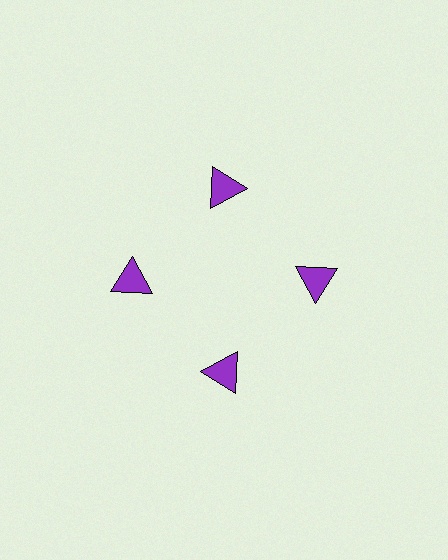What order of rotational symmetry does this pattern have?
This pattern has 4-fold rotational symmetry.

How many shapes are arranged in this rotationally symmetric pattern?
There are 4 shapes, arranged in 4 groups of 1.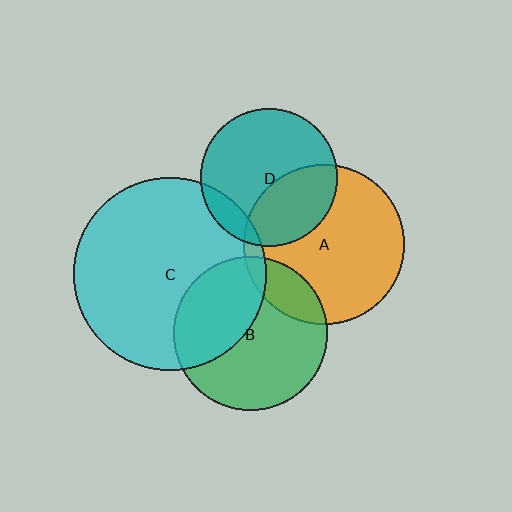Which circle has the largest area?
Circle C (cyan).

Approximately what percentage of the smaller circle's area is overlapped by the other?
Approximately 5%.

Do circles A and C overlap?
Yes.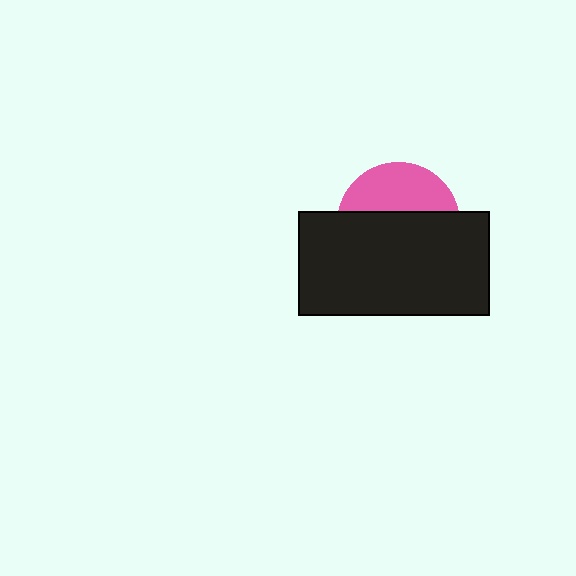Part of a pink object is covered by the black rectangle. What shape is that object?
It is a circle.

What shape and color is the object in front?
The object in front is a black rectangle.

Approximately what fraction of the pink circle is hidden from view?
Roughly 62% of the pink circle is hidden behind the black rectangle.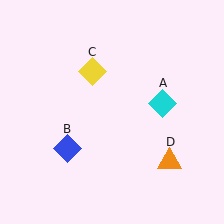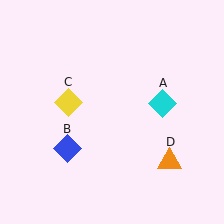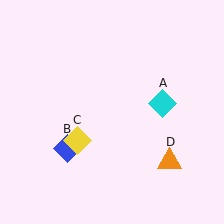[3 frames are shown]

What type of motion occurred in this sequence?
The yellow diamond (object C) rotated counterclockwise around the center of the scene.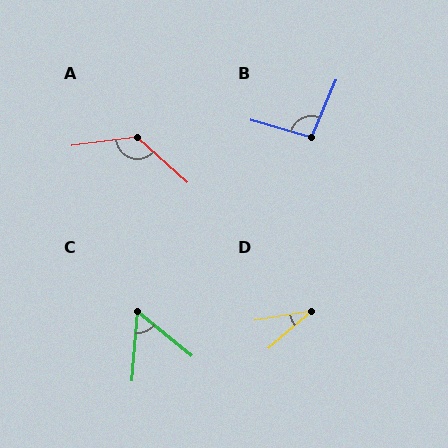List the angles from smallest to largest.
D (31°), C (55°), B (97°), A (130°).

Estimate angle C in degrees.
Approximately 55 degrees.